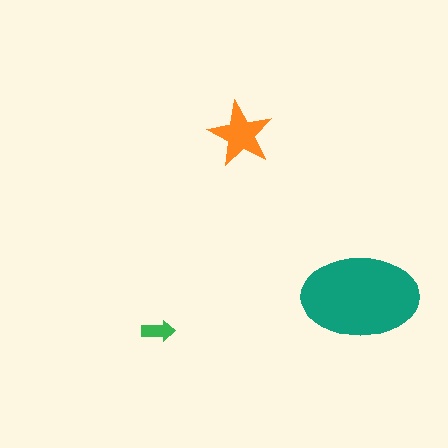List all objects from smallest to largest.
The green arrow, the orange star, the teal ellipse.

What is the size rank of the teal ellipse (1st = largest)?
1st.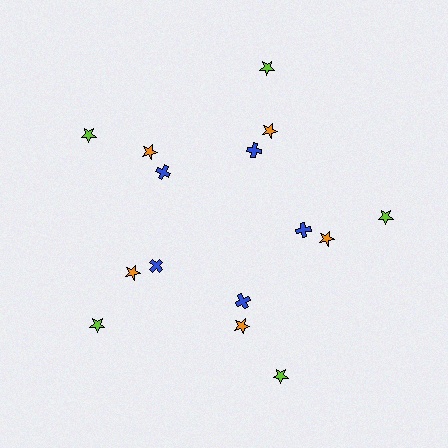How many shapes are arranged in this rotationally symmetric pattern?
There are 15 shapes, arranged in 5 groups of 3.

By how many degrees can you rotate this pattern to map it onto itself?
The pattern maps onto itself every 72 degrees of rotation.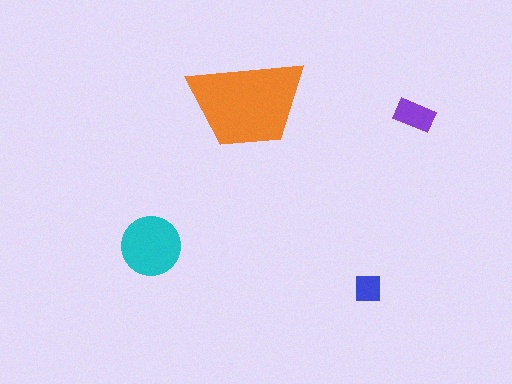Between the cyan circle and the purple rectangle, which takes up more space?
The cyan circle.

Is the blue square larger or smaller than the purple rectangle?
Smaller.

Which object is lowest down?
The blue square is bottommost.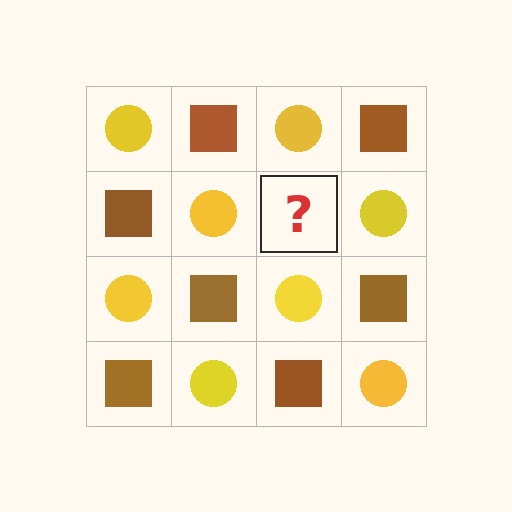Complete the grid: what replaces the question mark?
The question mark should be replaced with a brown square.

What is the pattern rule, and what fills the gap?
The rule is that it alternates yellow circle and brown square in a checkerboard pattern. The gap should be filled with a brown square.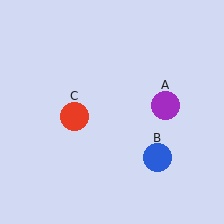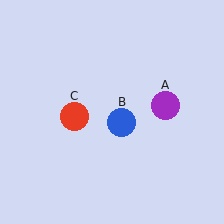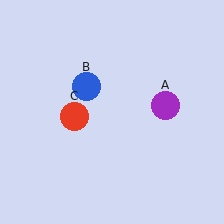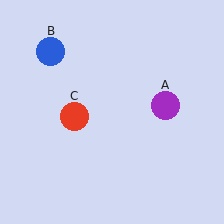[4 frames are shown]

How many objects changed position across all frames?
1 object changed position: blue circle (object B).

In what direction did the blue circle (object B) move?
The blue circle (object B) moved up and to the left.